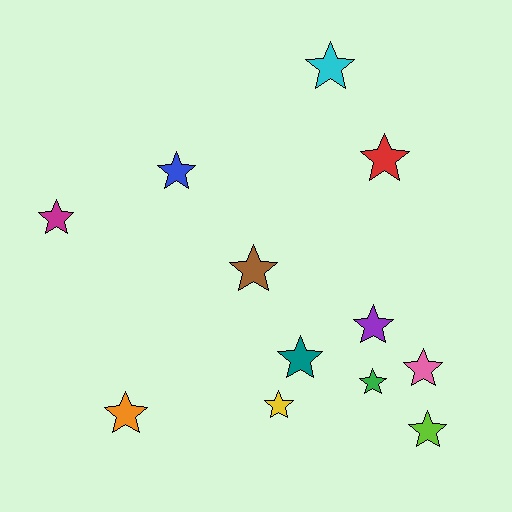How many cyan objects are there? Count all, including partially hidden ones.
There is 1 cyan object.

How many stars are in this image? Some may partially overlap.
There are 12 stars.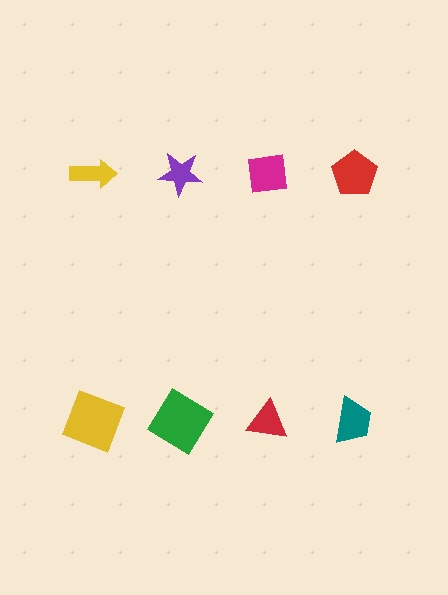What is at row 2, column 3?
A red triangle.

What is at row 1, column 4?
A red pentagon.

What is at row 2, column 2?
A green diamond.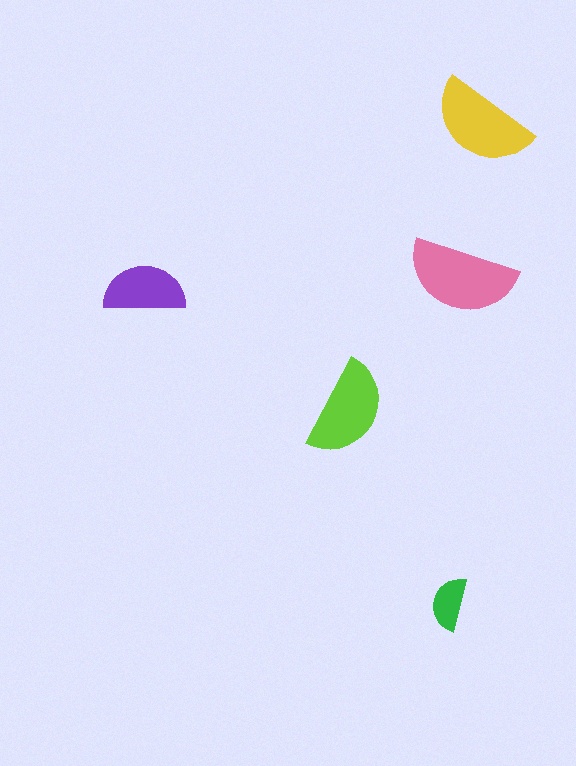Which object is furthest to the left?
The purple semicircle is leftmost.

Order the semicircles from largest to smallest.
the pink one, the yellow one, the lime one, the purple one, the green one.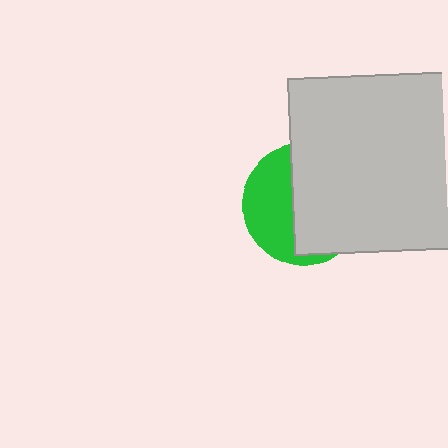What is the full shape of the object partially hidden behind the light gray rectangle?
The partially hidden object is a green circle.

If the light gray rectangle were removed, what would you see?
You would see the complete green circle.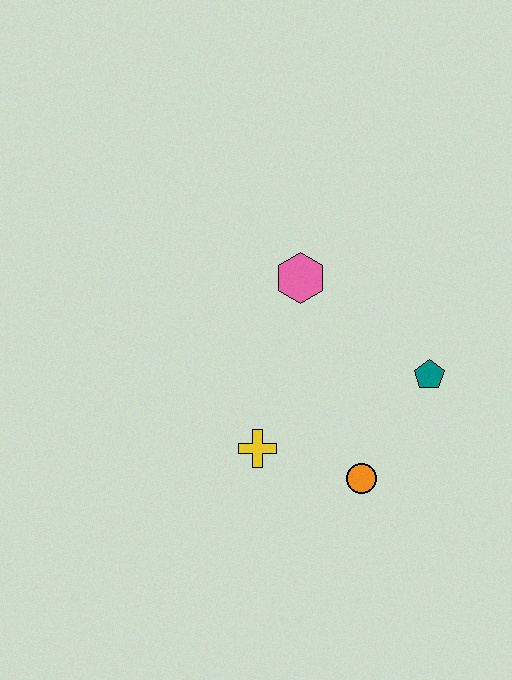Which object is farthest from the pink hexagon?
The orange circle is farthest from the pink hexagon.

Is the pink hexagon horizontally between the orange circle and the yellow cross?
Yes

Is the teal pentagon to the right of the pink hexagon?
Yes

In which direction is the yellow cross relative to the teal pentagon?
The yellow cross is to the left of the teal pentagon.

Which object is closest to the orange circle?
The yellow cross is closest to the orange circle.